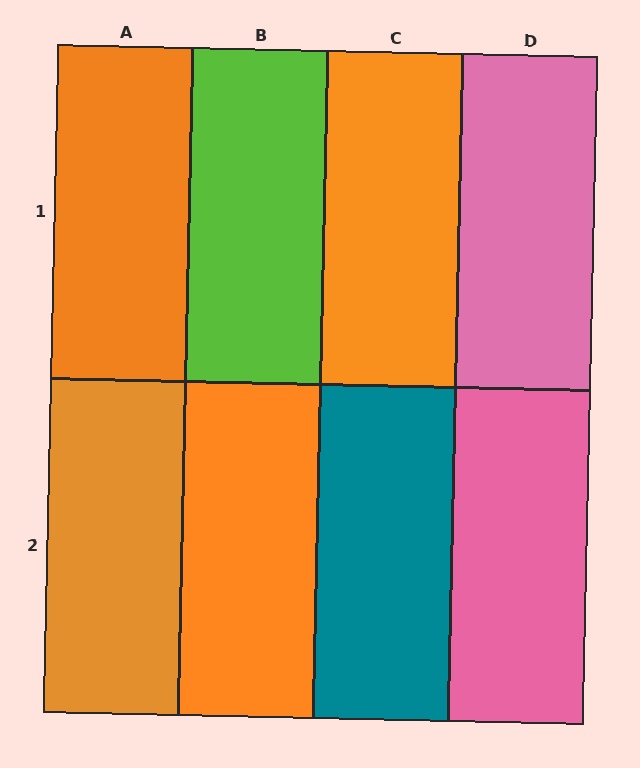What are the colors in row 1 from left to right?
Orange, lime, orange, pink.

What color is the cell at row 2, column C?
Teal.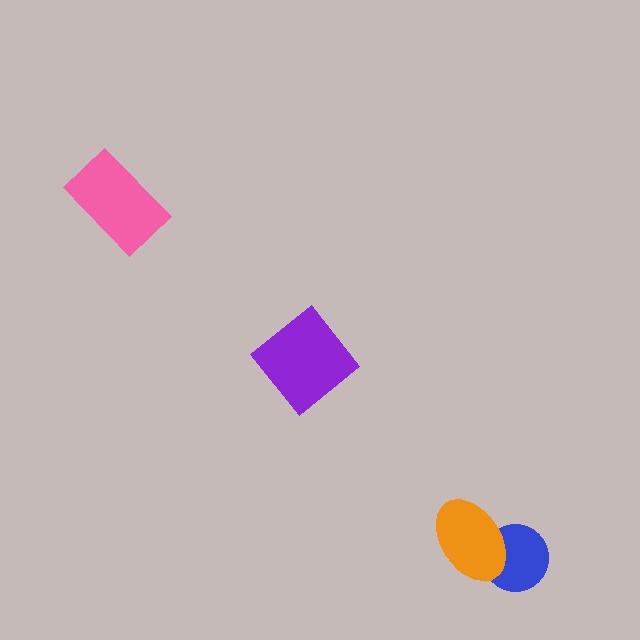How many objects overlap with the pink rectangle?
0 objects overlap with the pink rectangle.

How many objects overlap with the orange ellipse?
1 object overlaps with the orange ellipse.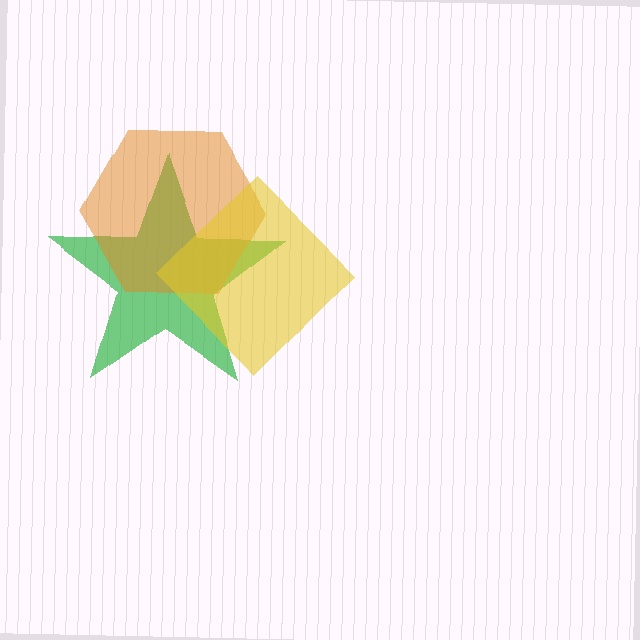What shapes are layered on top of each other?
The layered shapes are: a green star, an orange hexagon, a yellow diamond.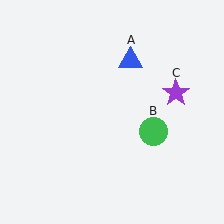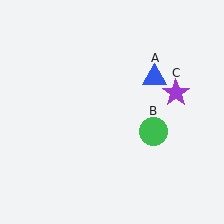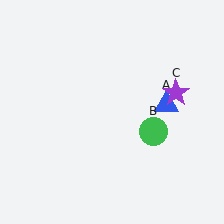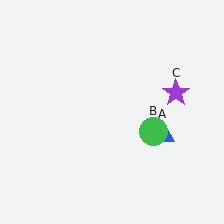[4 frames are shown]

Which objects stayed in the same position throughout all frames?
Green circle (object B) and purple star (object C) remained stationary.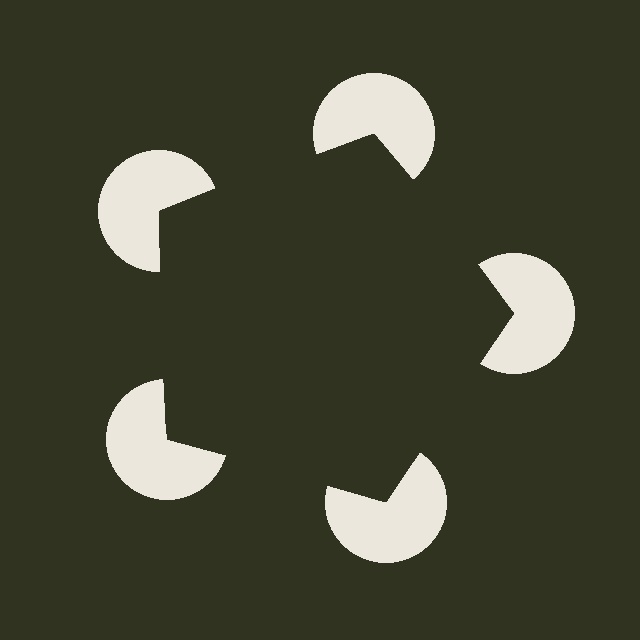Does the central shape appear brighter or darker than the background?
It typically appears slightly darker than the background, even though no actual brightness change is drawn.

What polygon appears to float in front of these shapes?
An illusory pentagon — its edges are inferred from the aligned wedge cuts in the pac-man discs, not physically drawn.